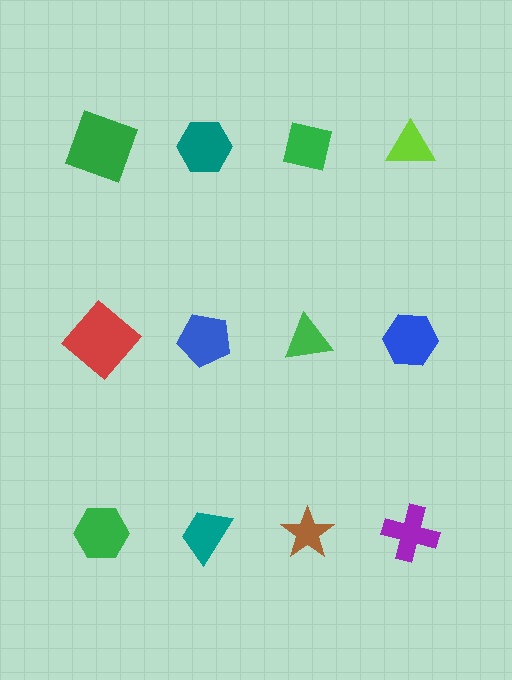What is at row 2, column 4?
A blue hexagon.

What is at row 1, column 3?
A green square.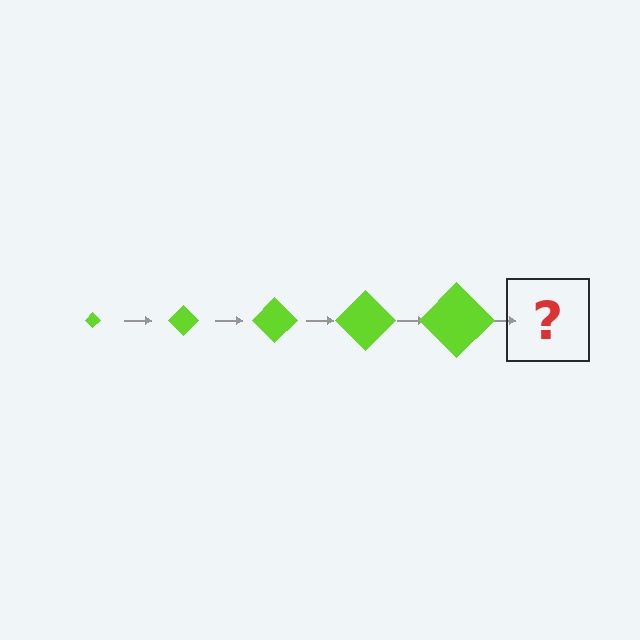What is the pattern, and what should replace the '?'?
The pattern is that the diamond gets progressively larger each step. The '?' should be a lime diamond, larger than the previous one.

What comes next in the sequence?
The next element should be a lime diamond, larger than the previous one.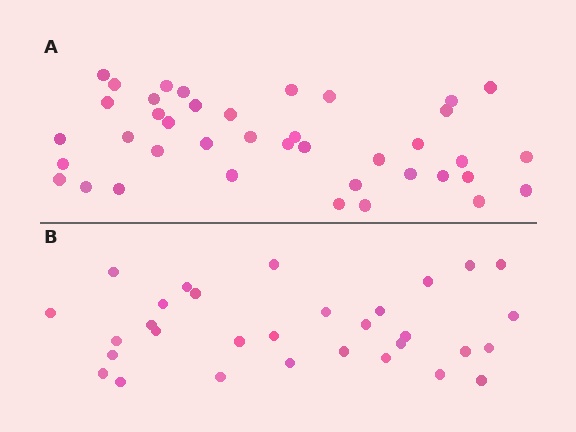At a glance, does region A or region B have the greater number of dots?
Region A (the top region) has more dots.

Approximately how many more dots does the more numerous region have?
Region A has roughly 8 or so more dots than region B.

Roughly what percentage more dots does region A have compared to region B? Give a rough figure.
About 30% more.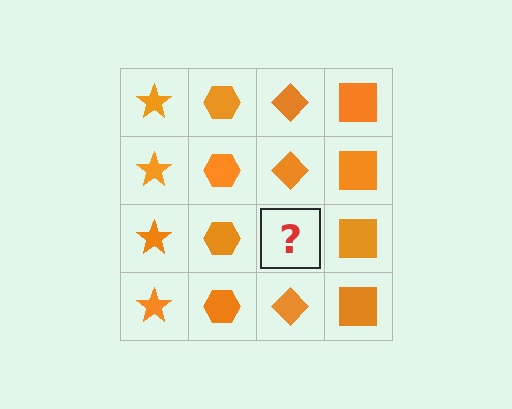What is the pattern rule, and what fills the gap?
The rule is that each column has a consistent shape. The gap should be filled with an orange diamond.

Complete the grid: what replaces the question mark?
The question mark should be replaced with an orange diamond.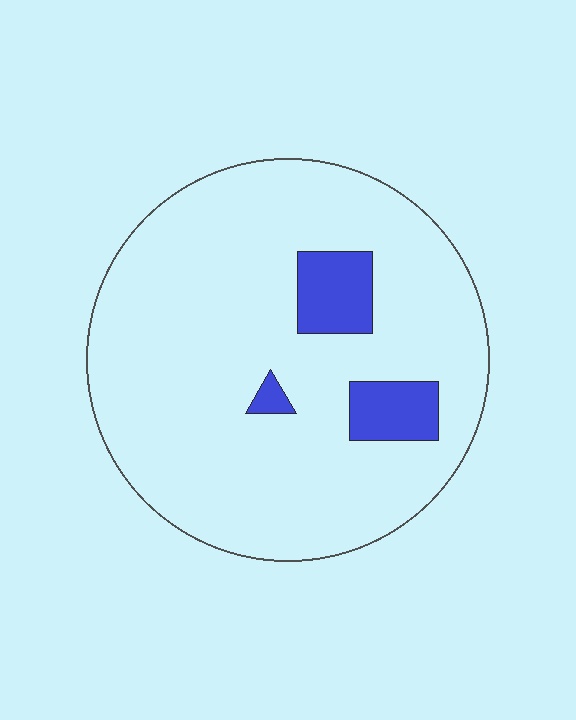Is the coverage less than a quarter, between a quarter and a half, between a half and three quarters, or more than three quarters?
Less than a quarter.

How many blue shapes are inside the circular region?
3.